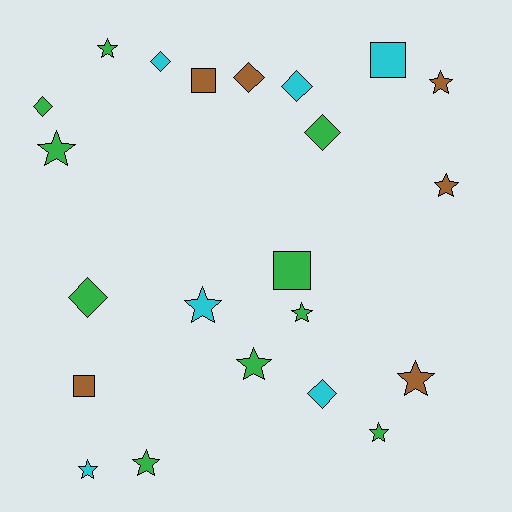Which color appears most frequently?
Green, with 10 objects.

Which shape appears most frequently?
Star, with 11 objects.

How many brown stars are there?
There are 3 brown stars.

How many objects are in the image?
There are 22 objects.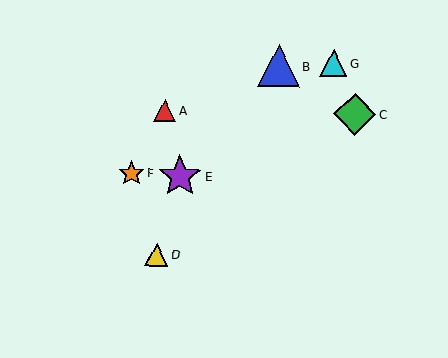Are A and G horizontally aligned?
No, A is at y≈110 and G is at y≈63.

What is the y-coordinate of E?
Object E is at y≈177.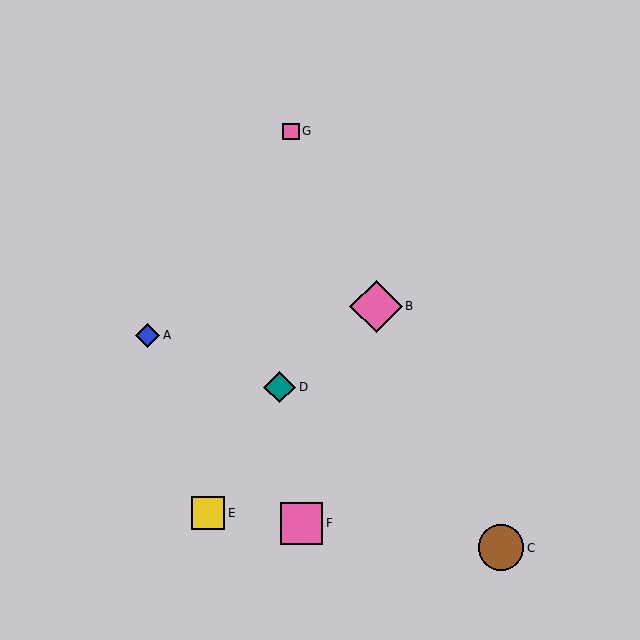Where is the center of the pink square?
The center of the pink square is at (291, 131).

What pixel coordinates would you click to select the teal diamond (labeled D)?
Click at (280, 387) to select the teal diamond D.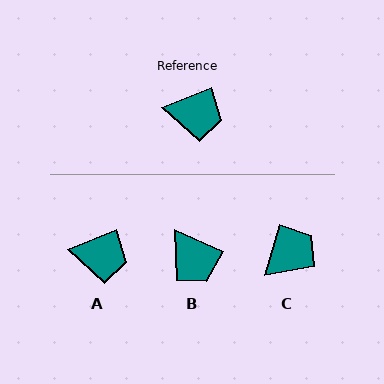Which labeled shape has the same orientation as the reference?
A.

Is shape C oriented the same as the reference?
No, it is off by about 53 degrees.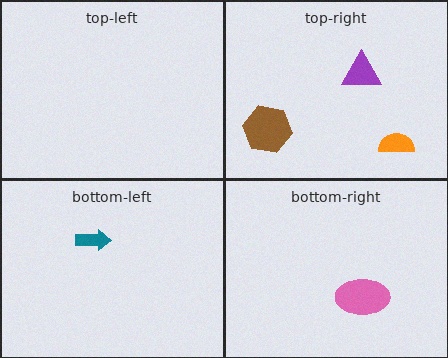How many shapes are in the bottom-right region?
1.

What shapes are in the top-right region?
The orange semicircle, the purple triangle, the brown hexagon.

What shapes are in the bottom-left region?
The teal arrow.